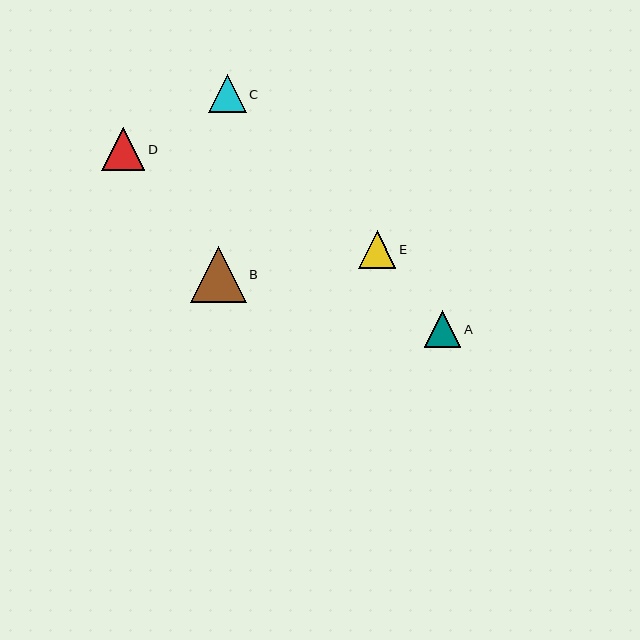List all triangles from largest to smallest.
From largest to smallest: B, D, C, E, A.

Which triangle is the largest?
Triangle B is the largest with a size of approximately 56 pixels.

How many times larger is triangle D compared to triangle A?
Triangle D is approximately 1.2 times the size of triangle A.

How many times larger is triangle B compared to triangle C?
Triangle B is approximately 1.5 times the size of triangle C.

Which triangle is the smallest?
Triangle A is the smallest with a size of approximately 37 pixels.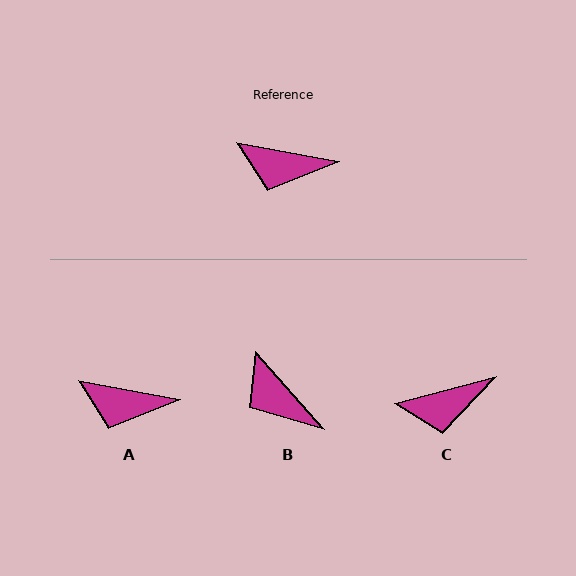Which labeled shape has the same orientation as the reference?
A.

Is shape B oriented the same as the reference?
No, it is off by about 38 degrees.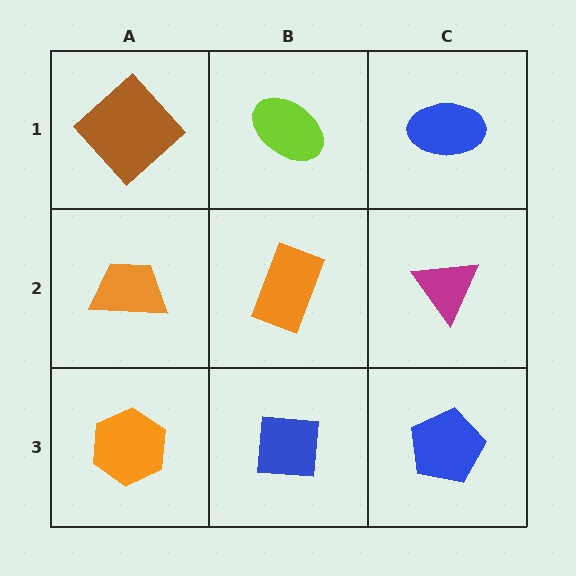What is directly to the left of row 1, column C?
A lime ellipse.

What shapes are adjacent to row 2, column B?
A lime ellipse (row 1, column B), a blue square (row 3, column B), an orange trapezoid (row 2, column A), a magenta triangle (row 2, column C).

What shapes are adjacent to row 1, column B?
An orange rectangle (row 2, column B), a brown diamond (row 1, column A), a blue ellipse (row 1, column C).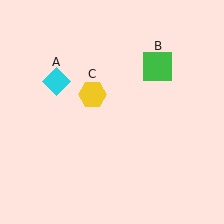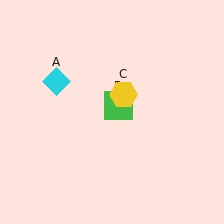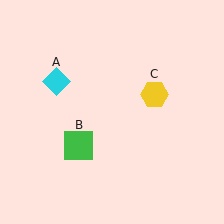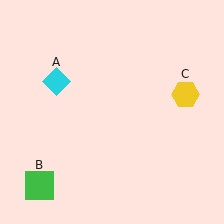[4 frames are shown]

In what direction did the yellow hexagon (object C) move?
The yellow hexagon (object C) moved right.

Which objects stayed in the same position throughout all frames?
Cyan diamond (object A) remained stationary.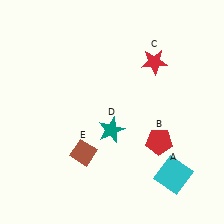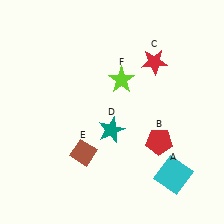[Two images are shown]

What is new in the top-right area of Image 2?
A lime star (F) was added in the top-right area of Image 2.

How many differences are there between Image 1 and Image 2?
There is 1 difference between the two images.